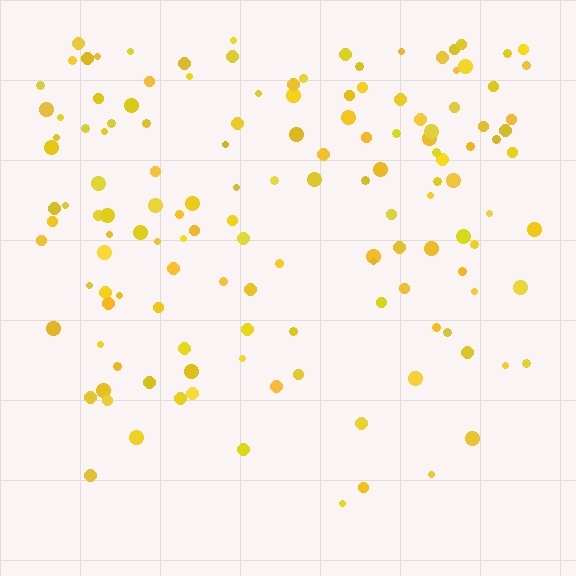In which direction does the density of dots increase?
From bottom to top, with the top side densest.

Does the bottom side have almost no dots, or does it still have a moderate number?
Still a moderate number, just noticeably fewer than the top.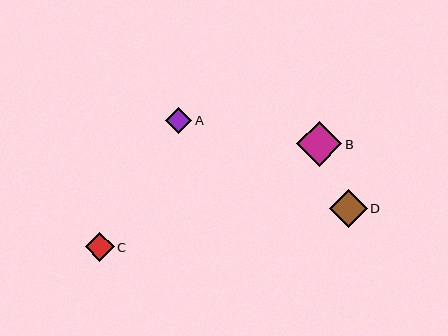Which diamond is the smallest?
Diamond A is the smallest with a size of approximately 27 pixels.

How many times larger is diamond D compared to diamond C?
Diamond D is approximately 1.3 times the size of diamond C.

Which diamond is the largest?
Diamond B is the largest with a size of approximately 45 pixels.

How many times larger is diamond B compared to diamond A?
Diamond B is approximately 1.7 times the size of diamond A.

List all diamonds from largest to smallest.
From largest to smallest: B, D, C, A.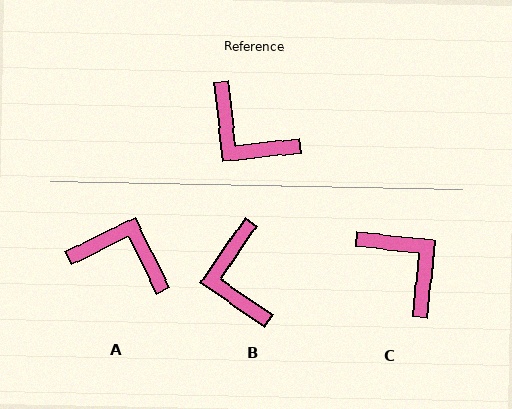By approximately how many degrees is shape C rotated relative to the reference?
Approximately 168 degrees counter-clockwise.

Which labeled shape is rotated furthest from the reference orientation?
C, about 168 degrees away.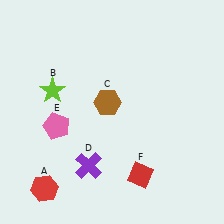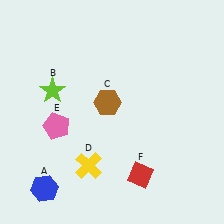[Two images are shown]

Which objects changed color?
A changed from red to blue. D changed from purple to yellow.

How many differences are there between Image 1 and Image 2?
There are 2 differences between the two images.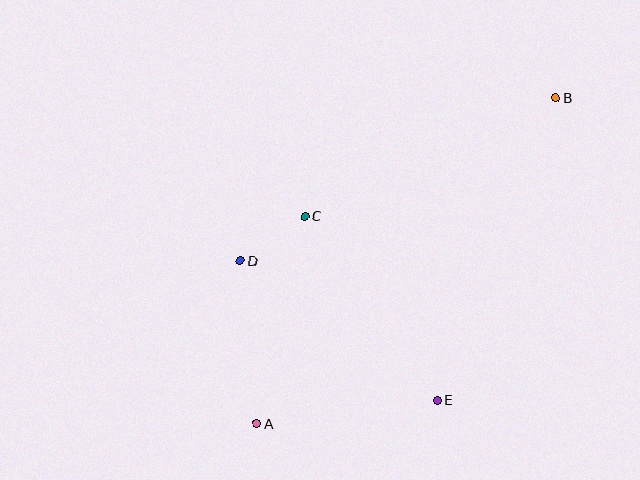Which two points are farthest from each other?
Points A and B are farthest from each other.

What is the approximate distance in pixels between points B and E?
The distance between B and E is approximately 325 pixels.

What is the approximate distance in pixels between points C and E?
The distance between C and E is approximately 227 pixels.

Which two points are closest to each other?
Points C and D are closest to each other.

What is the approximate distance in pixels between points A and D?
The distance between A and D is approximately 163 pixels.